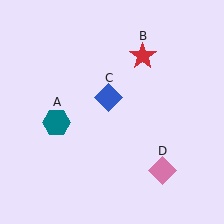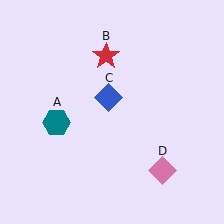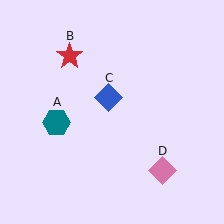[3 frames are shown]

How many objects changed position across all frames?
1 object changed position: red star (object B).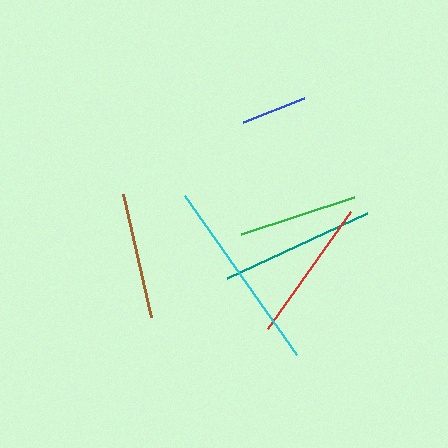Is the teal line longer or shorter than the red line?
The teal line is longer than the red line.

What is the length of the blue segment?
The blue segment is approximately 66 pixels long.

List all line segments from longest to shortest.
From longest to shortest: cyan, teal, red, brown, green, blue.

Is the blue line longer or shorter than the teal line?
The teal line is longer than the blue line.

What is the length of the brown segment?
The brown segment is approximately 126 pixels long.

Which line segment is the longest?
The cyan line is the longest at approximately 195 pixels.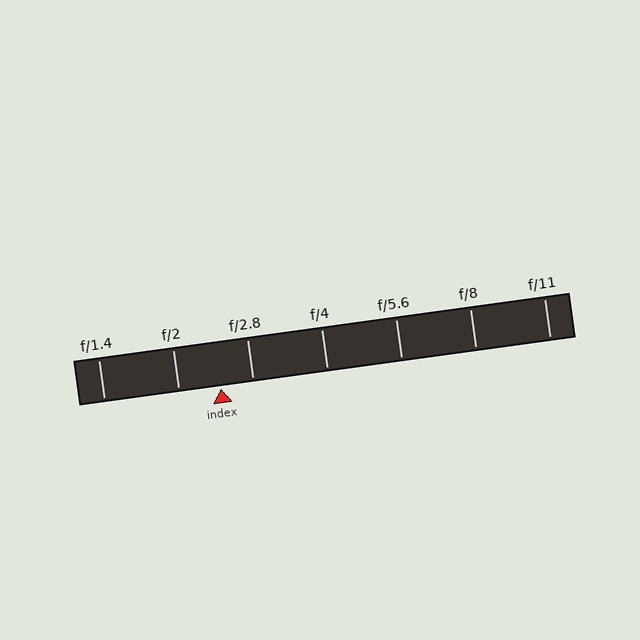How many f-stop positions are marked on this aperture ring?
There are 7 f-stop positions marked.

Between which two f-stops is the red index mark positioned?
The index mark is between f/2 and f/2.8.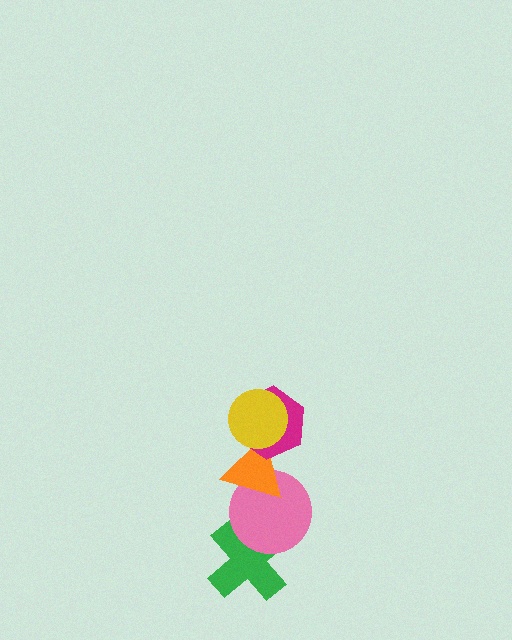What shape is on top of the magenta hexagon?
The yellow circle is on top of the magenta hexagon.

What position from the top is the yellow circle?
The yellow circle is 1st from the top.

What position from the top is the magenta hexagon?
The magenta hexagon is 2nd from the top.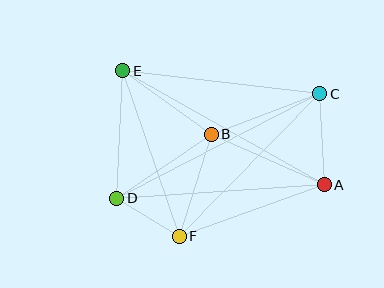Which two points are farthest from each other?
Points A and E are farthest from each other.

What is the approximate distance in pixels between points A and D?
The distance between A and D is approximately 208 pixels.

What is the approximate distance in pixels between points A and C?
The distance between A and C is approximately 91 pixels.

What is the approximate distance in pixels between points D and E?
The distance between D and E is approximately 128 pixels.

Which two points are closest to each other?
Points D and F are closest to each other.